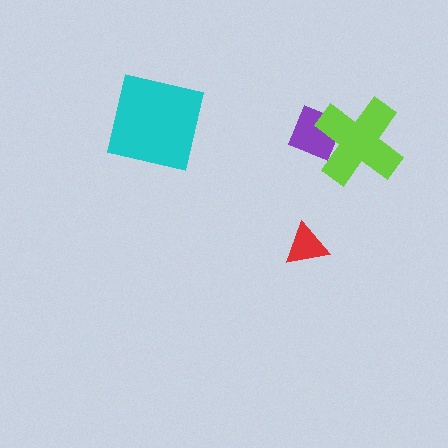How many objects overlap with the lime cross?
1 object overlaps with the lime cross.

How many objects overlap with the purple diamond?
1 object overlaps with the purple diamond.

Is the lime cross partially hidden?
No, no other shape covers it.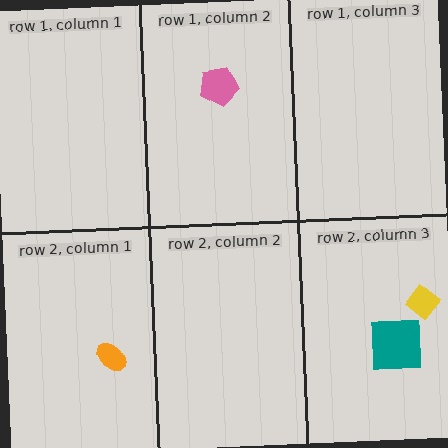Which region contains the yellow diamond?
The row 2, column 3 region.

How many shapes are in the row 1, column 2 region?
1.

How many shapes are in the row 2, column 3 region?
2.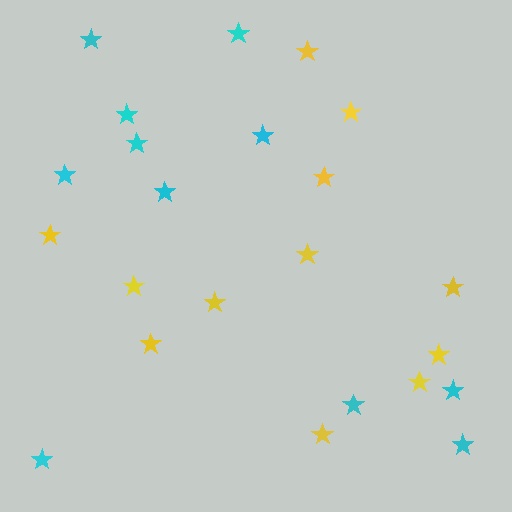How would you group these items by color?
There are 2 groups: one group of cyan stars (11) and one group of yellow stars (12).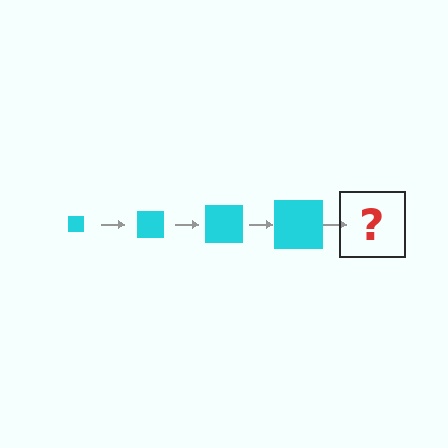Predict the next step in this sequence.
The next step is a cyan square, larger than the previous one.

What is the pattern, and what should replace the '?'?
The pattern is that the square gets progressively larger each step. The '?' should be a cyan square, larger than the previous one.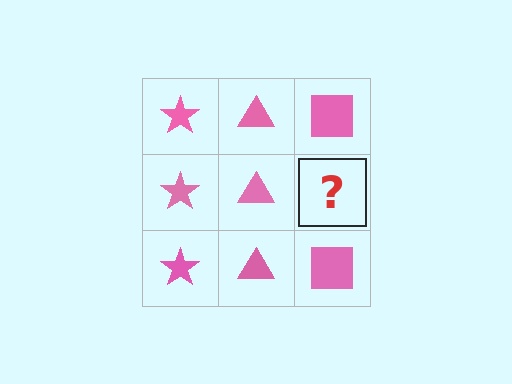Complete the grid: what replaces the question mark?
The question mark should be replaced with a pink square.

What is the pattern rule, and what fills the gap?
The rule is that each column has a consistent shape. The gap should be filled with a pink square.